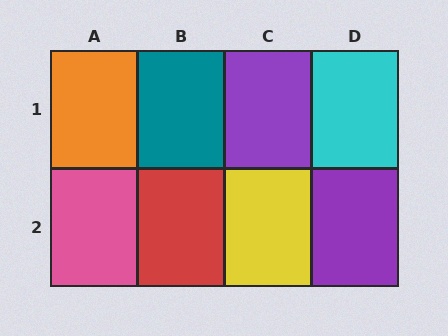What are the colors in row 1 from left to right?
Orange, teal, purple, cyan.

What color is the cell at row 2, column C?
Yellow.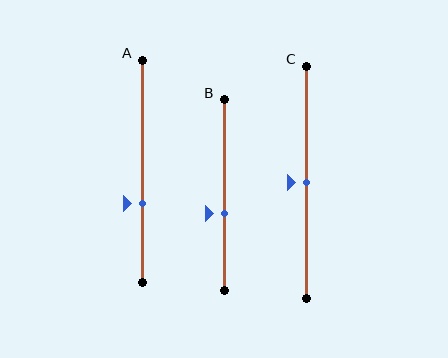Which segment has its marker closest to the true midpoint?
Segment C has its marker closest to the true midpoint.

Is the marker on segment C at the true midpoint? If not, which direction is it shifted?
Yes, the marker on segment C is at the true midpoint.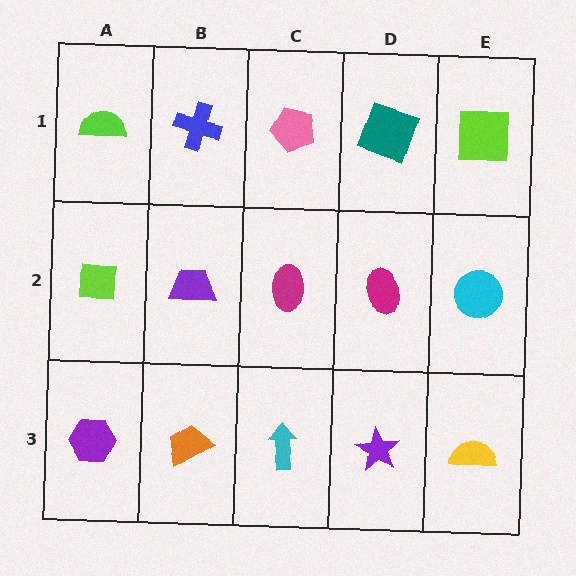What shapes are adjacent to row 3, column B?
A purple trapezoid (row 2, column B), a purple hexagon (row 3, column A), a cyan arrow (row 3, column C).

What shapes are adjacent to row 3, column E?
A cyan circle (row 2, column E), a purple star (row 3, column D).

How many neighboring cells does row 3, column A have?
2.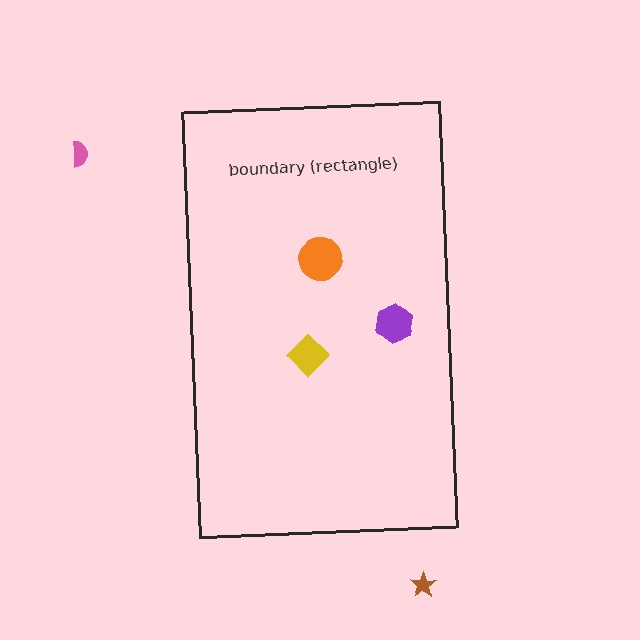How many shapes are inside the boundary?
3 inside, 2 outside.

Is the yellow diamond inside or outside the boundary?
Inside.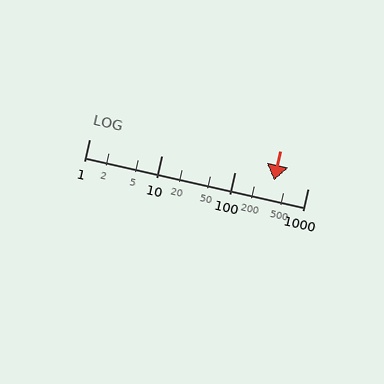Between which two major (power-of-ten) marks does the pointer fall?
The pointer is between 100 and 1000.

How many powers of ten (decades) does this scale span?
The scale spans 3 decades, from 1 to 1000.